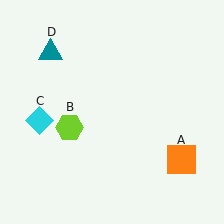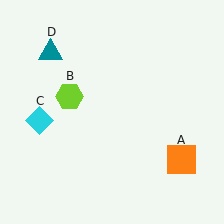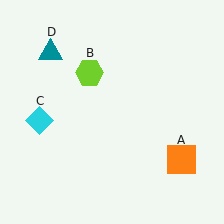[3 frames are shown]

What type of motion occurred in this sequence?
The lime hexagon (object B) rotated clockwise around the center of the scene.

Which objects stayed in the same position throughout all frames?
Orange square (object A) and cyan diamond (object C) and teal triangle (object D) remained stationary.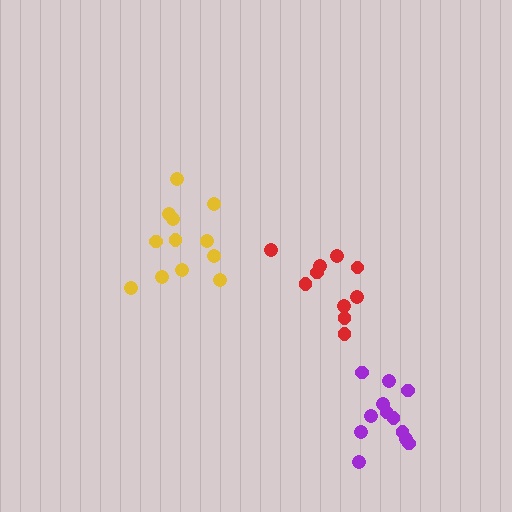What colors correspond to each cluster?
The clusters are colored: yellow, purple, red.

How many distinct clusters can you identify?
There are 3 distinct clusters.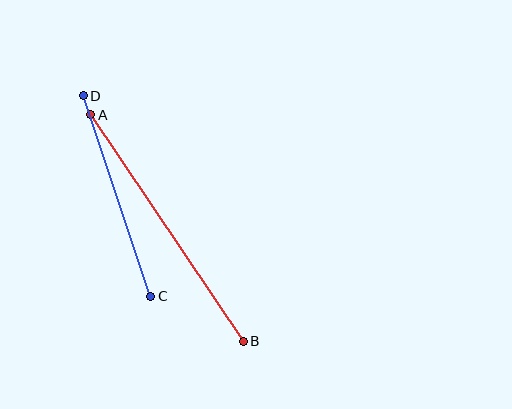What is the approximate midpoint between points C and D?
The midpoint is at approximately (117, 196) pixels.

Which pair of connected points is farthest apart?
Points A and B are farthest apart.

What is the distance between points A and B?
The distance is approximately 273 pixels.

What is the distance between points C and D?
The distance is approximately 211 pixels.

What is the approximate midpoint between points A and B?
The midpoint is at approximately (167, 228) pixels.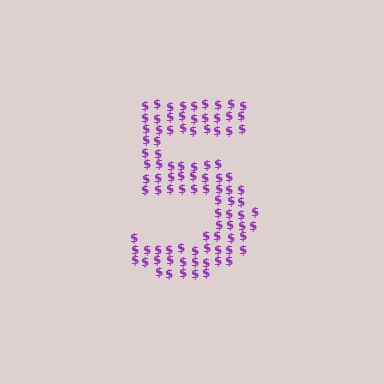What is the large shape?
The large shape is the digit 5.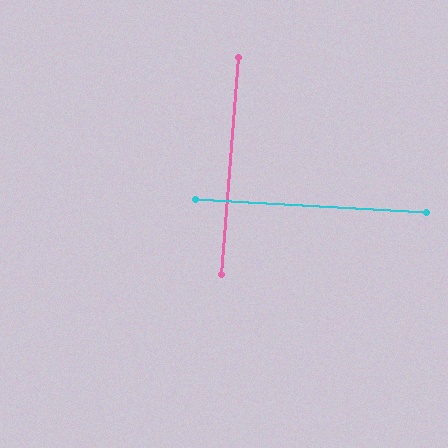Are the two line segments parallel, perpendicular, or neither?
Perpendicular — they meet at approximately 89°.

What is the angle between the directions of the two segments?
Approximately 89 degrees.